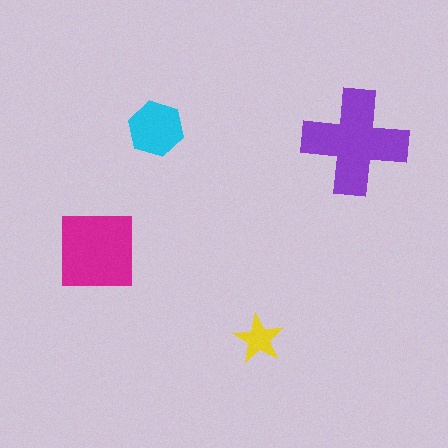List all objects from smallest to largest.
The yellow star, the cyan hexagon, the magenta square, the purple cross.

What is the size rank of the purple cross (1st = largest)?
1st.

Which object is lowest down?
The yellow star is bottommost.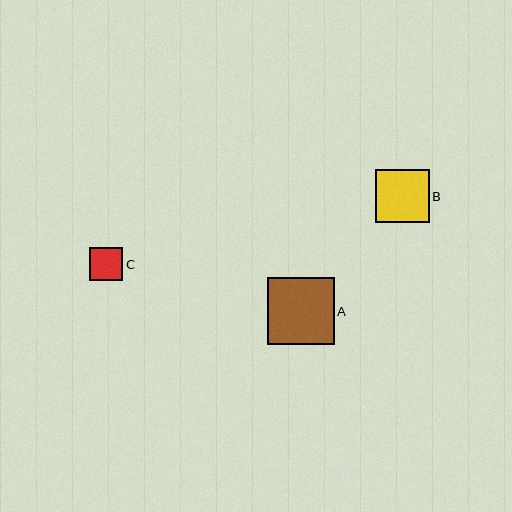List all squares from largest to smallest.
From largest to smallest: A, B, C.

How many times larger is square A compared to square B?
Square A is approximately 1.3 times the size of square B.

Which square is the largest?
Square A is the largest with a size of approximately 67 pixels.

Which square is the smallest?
Square C is the smallest with a size of approximately 33 pixels.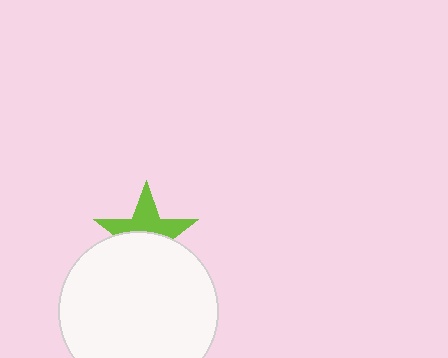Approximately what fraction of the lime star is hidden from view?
Roughly 51% of the lime star is hidden behind the white circle.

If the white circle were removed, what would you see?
You would see the complete lime star.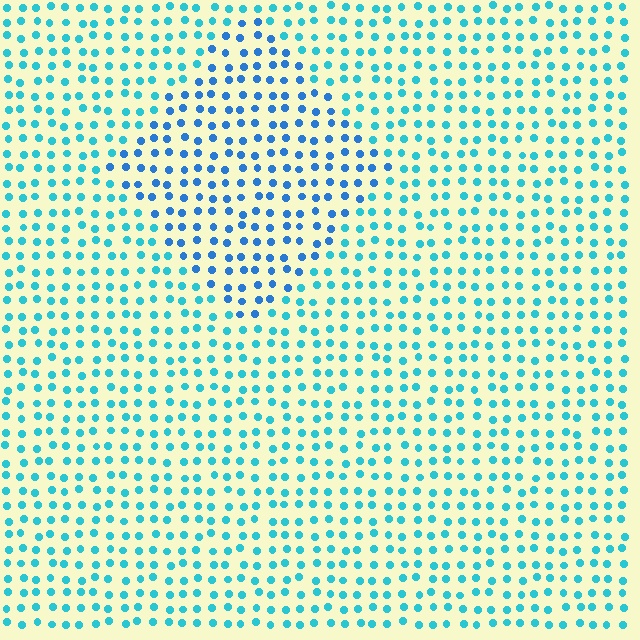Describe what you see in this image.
The image is filled with small cyan elements in a uniform arrangement. A diamond-shaped region is visible where the elements are tinted to a slightly different hue, forming a subtle color boundary.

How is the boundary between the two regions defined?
The boundary is defined purely by a slight shift in hue (about 27 degrees). Spacing, size, and orientation are identical on both sides.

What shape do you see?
I see a diamond.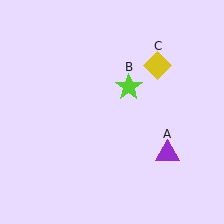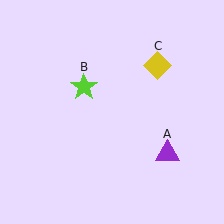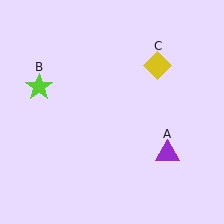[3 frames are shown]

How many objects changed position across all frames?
1 object changed position: lime star (object B).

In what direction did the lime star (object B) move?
The lime star (object B) moved left.